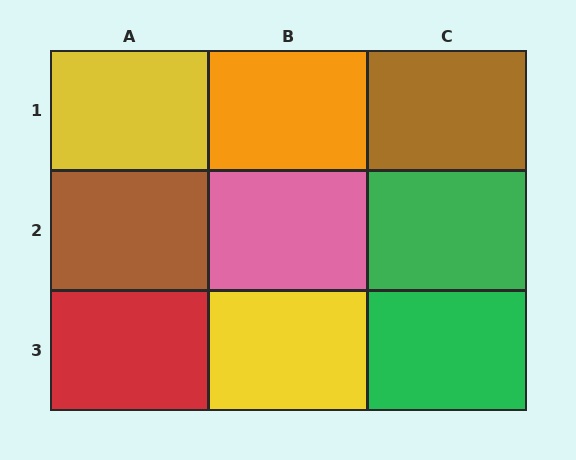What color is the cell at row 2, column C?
Green.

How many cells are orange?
1 cell is orange.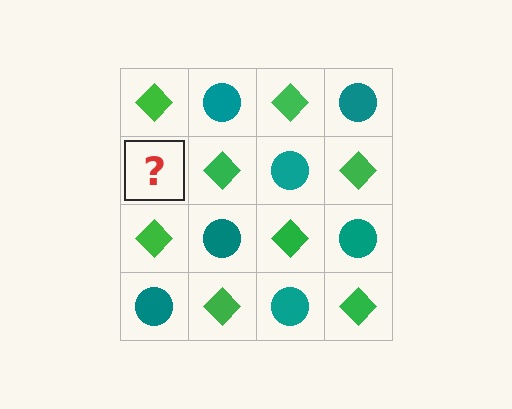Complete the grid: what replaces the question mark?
The question mark should be replaced with a teal circle.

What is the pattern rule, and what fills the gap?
The rule is that it alternates green diamond and teal circle in a checkerboard pattern. The gap should be filled with a teal circle.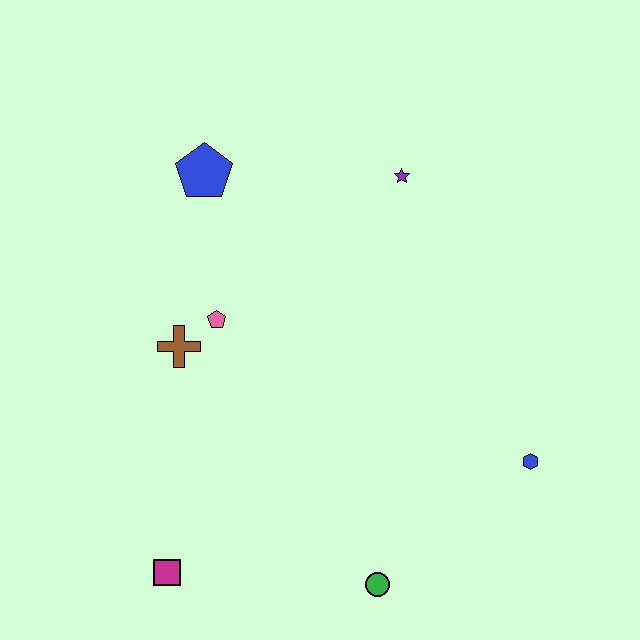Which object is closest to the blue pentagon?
The pink pentagon is closest to the blue pentagon.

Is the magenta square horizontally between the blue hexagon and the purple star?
No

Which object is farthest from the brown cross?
The blue hexagon is farthest from the brown cross.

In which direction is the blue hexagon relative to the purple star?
The blue hexagon is below the purple star.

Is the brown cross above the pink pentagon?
No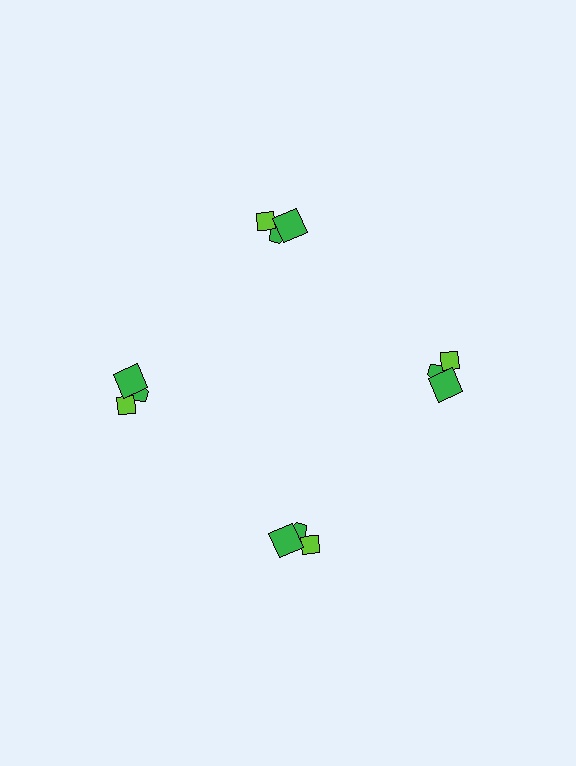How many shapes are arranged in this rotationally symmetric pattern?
There are 12 shapes, arranged in 4 groups of 3.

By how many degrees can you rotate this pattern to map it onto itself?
The pattern maps onto itself every 90 degrees of rotation.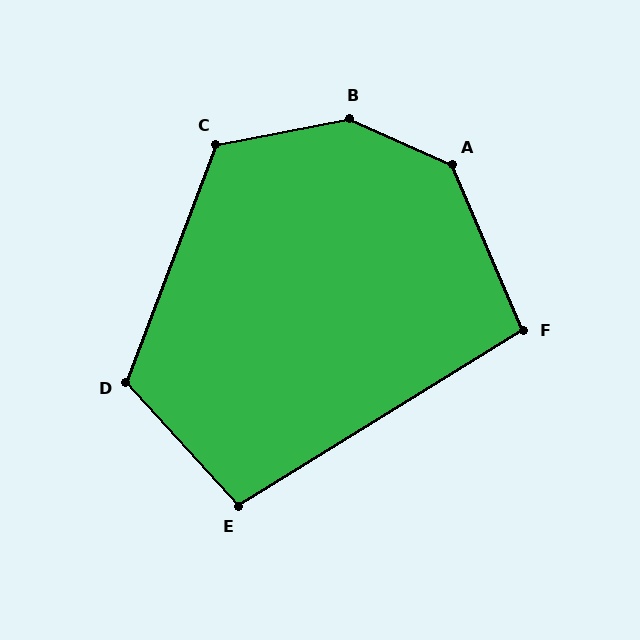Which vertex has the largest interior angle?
B, at approximately 144 degrees.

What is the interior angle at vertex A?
Approximately 138 degrees (obtuse).